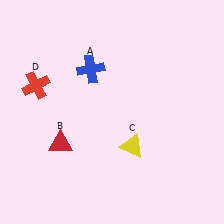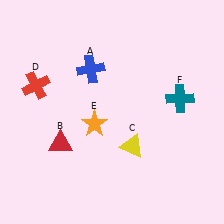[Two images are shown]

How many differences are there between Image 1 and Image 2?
There are 2 differences between the two images.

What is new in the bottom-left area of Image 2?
An orange star (E) was added in the bottom-left area of Image 2.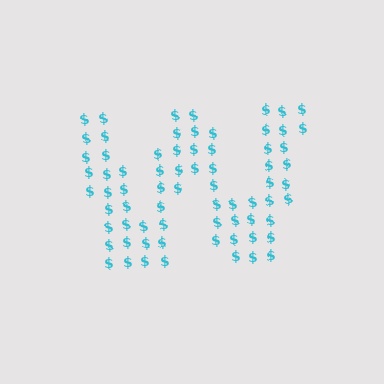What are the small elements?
The small elements are dollar signs.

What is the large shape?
The large shape is the letter W.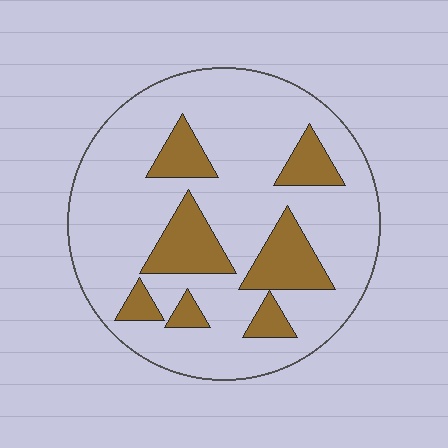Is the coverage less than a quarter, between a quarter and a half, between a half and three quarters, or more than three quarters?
Less than a quarter.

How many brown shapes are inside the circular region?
7.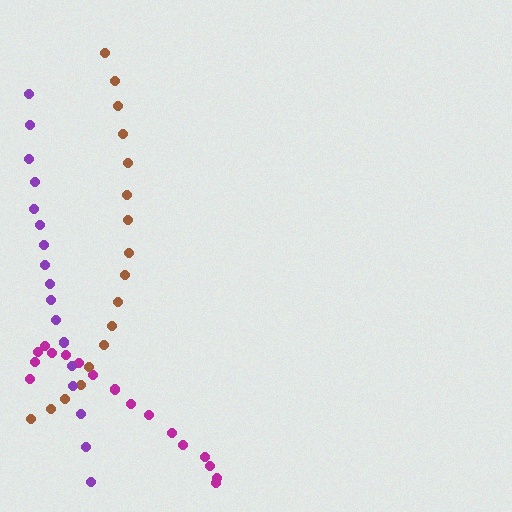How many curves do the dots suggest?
There are 3 distinct paths.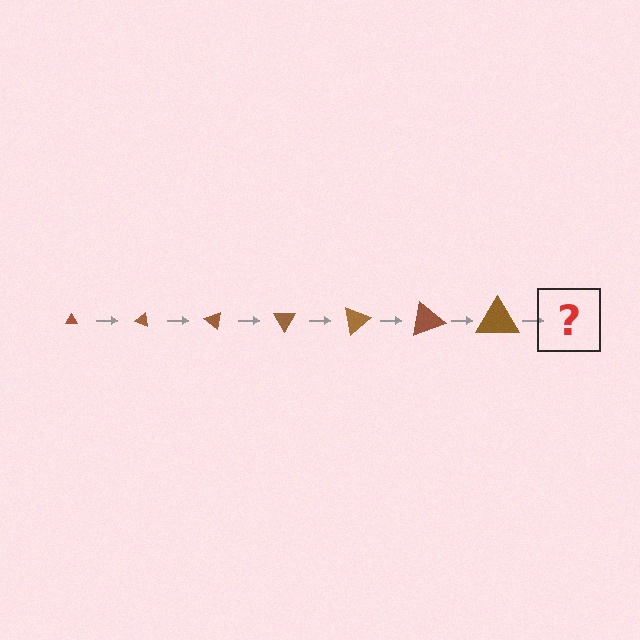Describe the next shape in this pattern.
It should be a triangle, larger than the previous one and rotated 140 degrees from the start.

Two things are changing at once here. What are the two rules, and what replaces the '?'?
The two rules are that the triangle grows larger each step and it rotates 20 degrees each step. The '?' should be a triangle, larger than the previous one and rotated 140 degrees from the start.